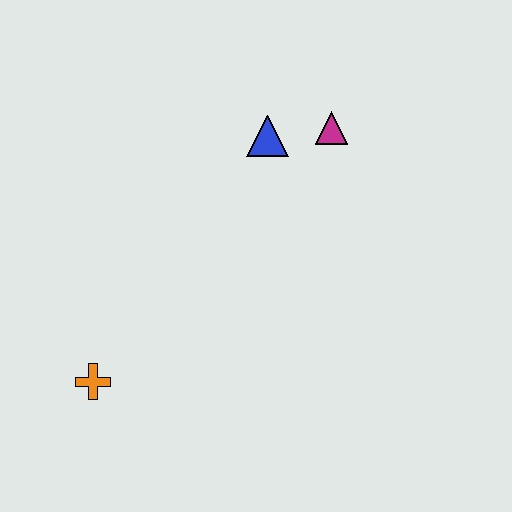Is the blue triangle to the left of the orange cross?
No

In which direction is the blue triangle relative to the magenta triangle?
The blue triangle is to the left of the magenta triangle.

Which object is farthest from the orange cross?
The magenta triangle is farthest from the orange cross.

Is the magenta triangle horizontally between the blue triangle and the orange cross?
No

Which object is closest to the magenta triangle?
The blue triangle is closest to the magenta triangle.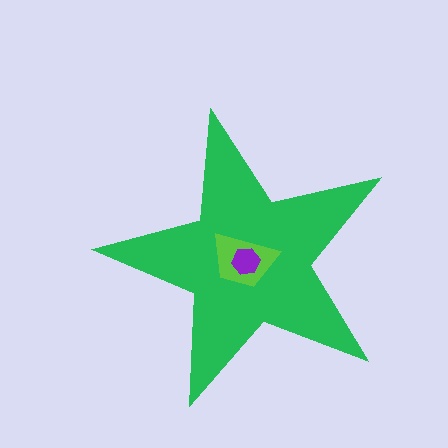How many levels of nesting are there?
3.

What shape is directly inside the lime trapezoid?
The purple hexagon.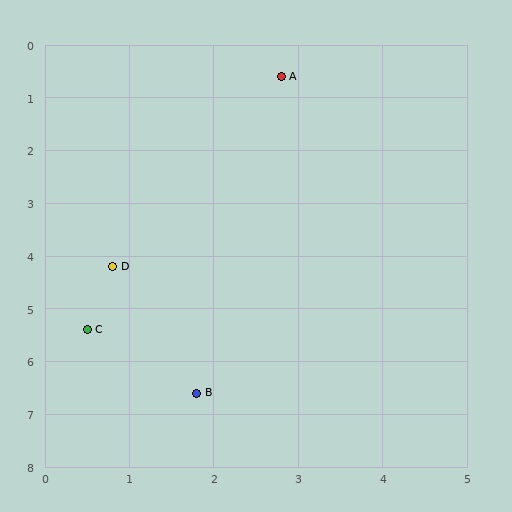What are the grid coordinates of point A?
Point A is at approximately (2.8, 0.6).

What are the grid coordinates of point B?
Point B is at approximately (1.8, 6.6).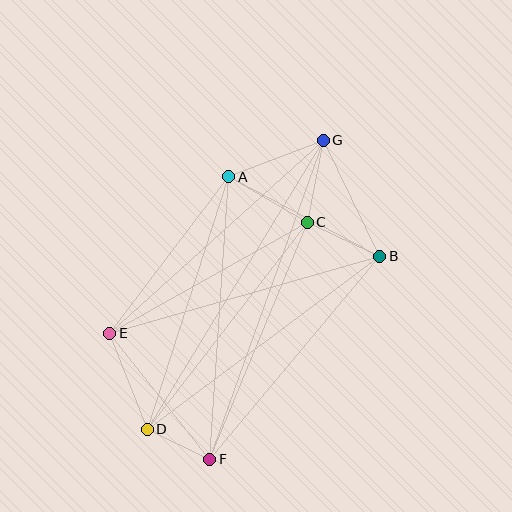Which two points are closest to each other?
Points D and F are closest to each other.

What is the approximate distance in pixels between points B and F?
The distance between B and F is approximately 265 pixels.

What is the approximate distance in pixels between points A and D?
The distance between A and D is approximately 265 pixels.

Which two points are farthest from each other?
Points F and G are farthest from each other.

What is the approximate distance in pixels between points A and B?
The distance between A and B is approximately 171 pixels.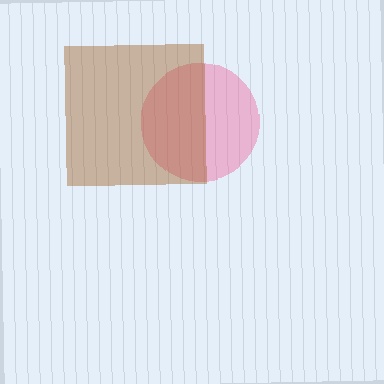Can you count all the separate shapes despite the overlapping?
Yes, there are 2 separate shapes.